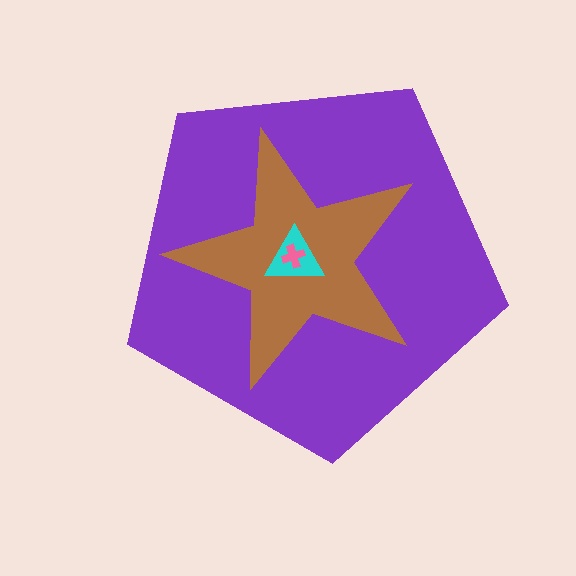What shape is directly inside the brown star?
The cyan triangle.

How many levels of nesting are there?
4.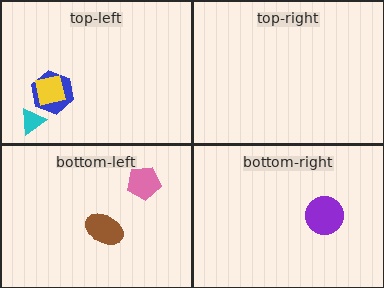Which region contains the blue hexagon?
The top-left region.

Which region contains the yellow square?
The top-left region.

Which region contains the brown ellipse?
The bottom-left region.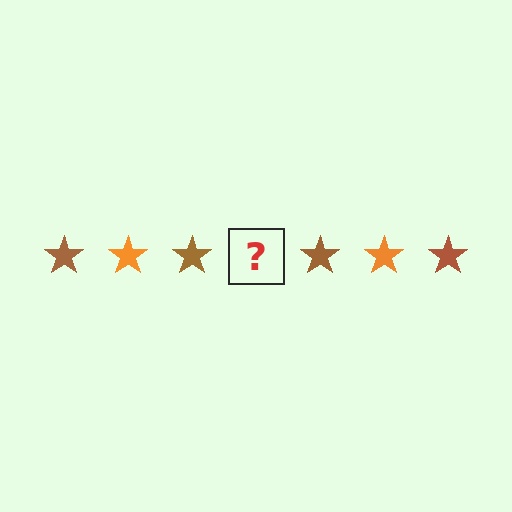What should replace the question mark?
The question mark should be replaced with an orange star.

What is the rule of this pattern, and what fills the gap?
The rule is that the pattern cycles through brown, orange stars. The gap should be filled with an orange star.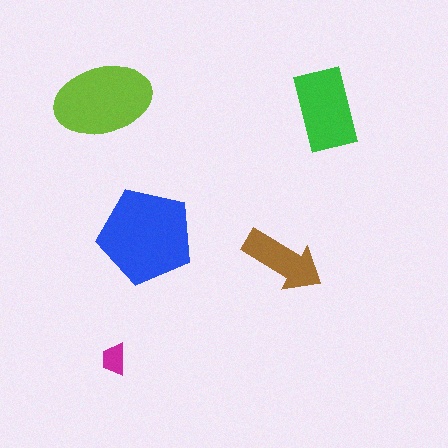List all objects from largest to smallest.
The blue pentagon, the lime ellipse, the green rectangle, the brown arrow, the magenta trapezoid.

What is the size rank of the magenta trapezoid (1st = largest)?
5th.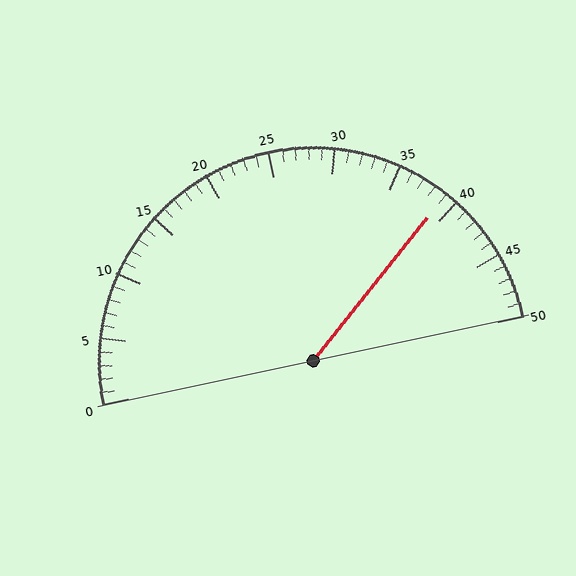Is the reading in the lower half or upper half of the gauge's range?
The reading is in the upper half of the range (0 to 50).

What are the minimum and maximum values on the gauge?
The gauge ranges from 0 to 50.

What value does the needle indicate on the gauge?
The needle indicates approximately 39.